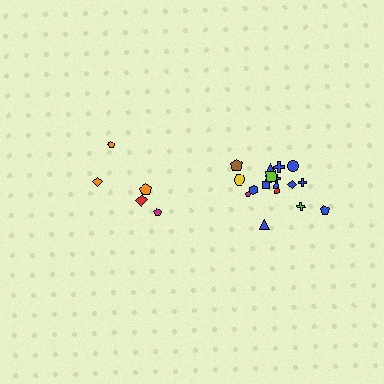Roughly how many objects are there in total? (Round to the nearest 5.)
Roughly 25 objects in total.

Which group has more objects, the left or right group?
The right group.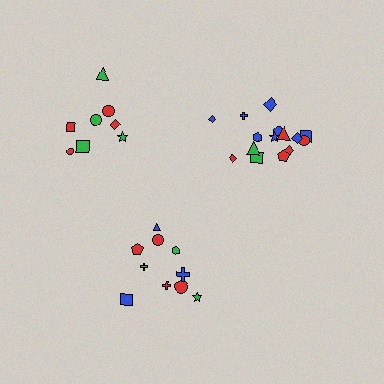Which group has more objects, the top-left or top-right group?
The top-right group.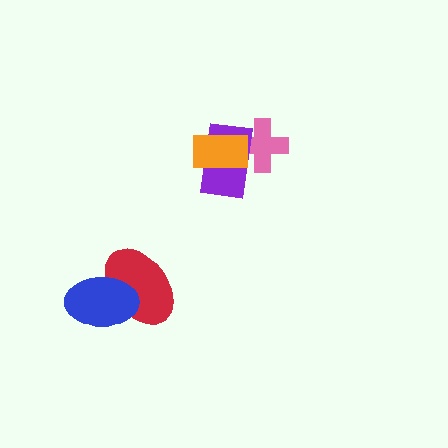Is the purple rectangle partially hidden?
Yes, it is partially covered by another shape.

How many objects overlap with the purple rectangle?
2 objects overlap with the purple rectangle.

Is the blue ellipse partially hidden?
No, no other shape covers it.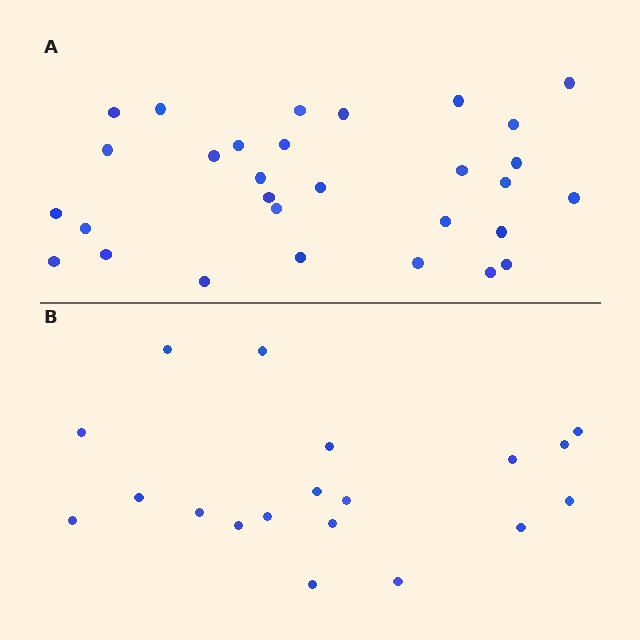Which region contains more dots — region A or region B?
Region A (the top region) has more dots.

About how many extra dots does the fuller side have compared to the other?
Region A has roughly 12 or so more dots than region B.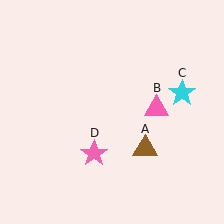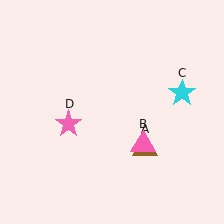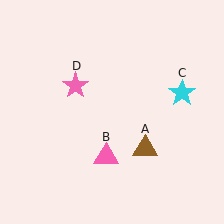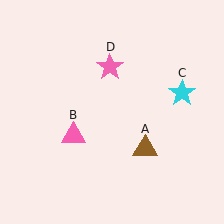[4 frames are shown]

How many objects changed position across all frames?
2 objects changed position: pink triangle (object B), pink star (object D).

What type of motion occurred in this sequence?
The pink triangle (object B), pink star (object D) rotated clockwise around the center of the scene.